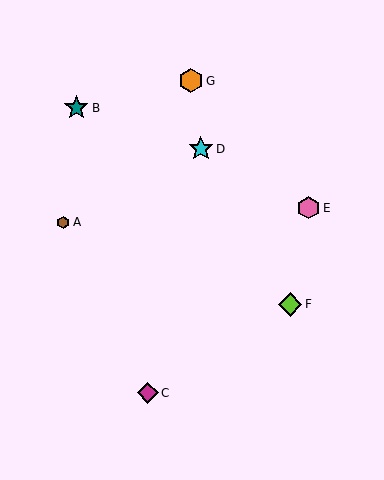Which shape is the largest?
The cyan star (labeled D) is the largest.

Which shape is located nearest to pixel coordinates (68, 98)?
The teal star (labeled B) at (76, 108) is nearest to that location.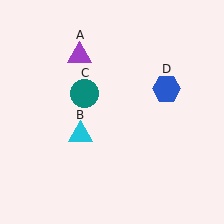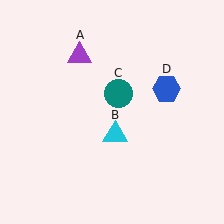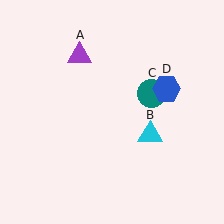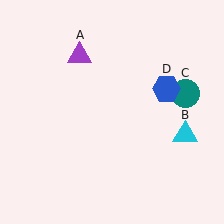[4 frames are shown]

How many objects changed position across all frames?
2 objects changed position: cyan triangle (object B), teal circle (object C).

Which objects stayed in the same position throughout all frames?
Purple triangle (object A) and blue hexagon (object D) remained stationary.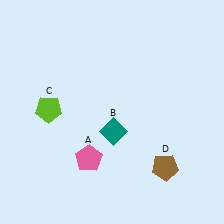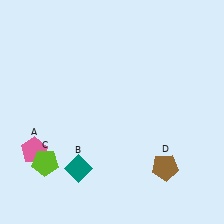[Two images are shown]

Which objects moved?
The objects that moved are: the pink pentagon (A), the teal diamond (B), the lime pentagon (C).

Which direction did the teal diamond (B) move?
The teal diamond (B) moved down.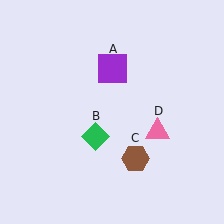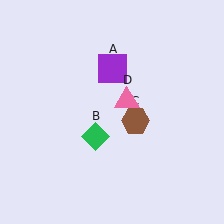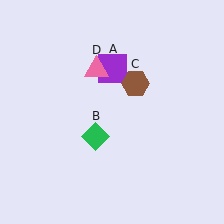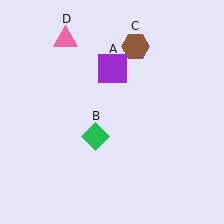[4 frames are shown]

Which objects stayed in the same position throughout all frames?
Purple square (object A) and green diamond (object B) remained stationary.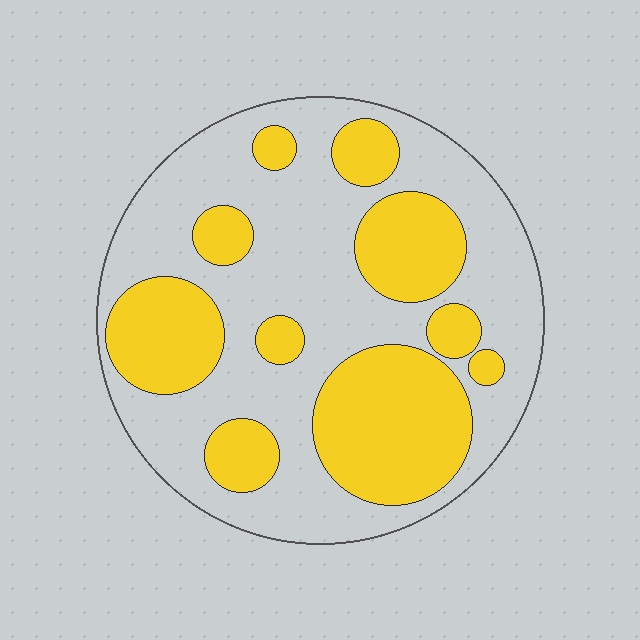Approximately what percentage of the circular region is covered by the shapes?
Approximately 40%.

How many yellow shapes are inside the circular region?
10.